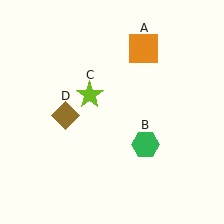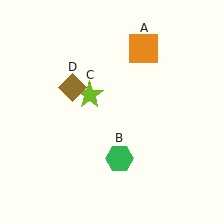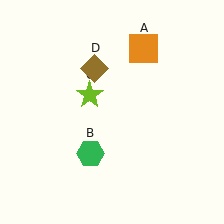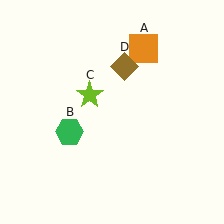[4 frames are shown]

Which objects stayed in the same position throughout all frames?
Orange square (object A) and lime star (object C) remained stationary.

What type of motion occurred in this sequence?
The green hexagon (object B), brown diamond (object D) rotated clockwise around the center of the scene.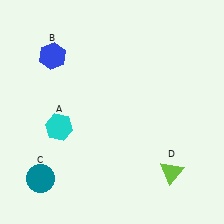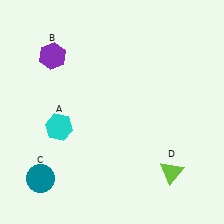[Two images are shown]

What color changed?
The hexagon (B) changed from blue in Image 1 to purple in Image 2.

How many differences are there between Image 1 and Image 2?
There is 1 difference between the two images.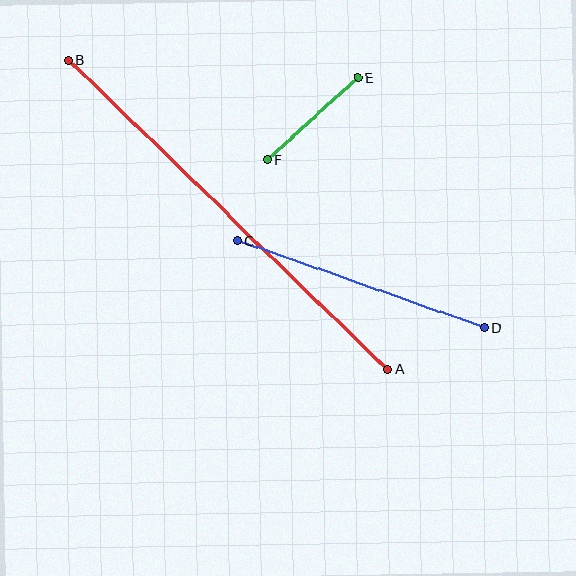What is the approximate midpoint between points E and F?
The midpoint is at approximately (312, 119) pixels.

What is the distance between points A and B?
The distance is approximately 445 pixels.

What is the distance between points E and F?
The distance is approximately 123 pixels.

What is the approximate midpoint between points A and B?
The midpoint is at approximately (228, 215) pixels.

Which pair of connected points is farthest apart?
Points A and B are farthest apart.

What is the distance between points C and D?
The distance is approximately 262 pixels.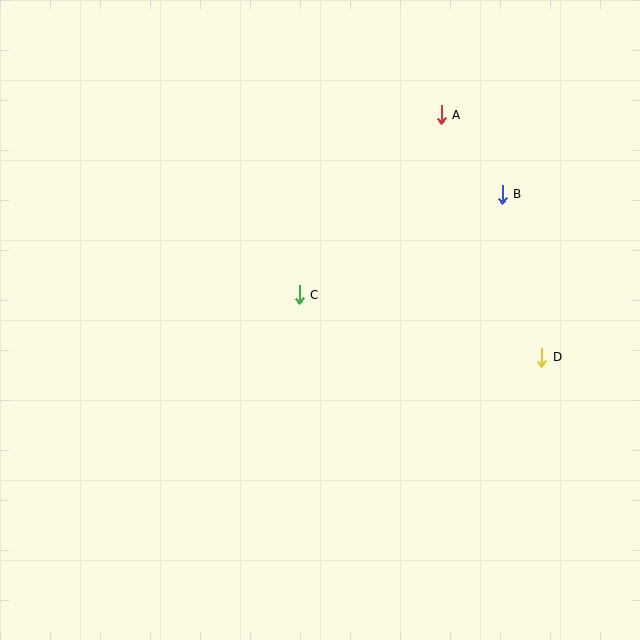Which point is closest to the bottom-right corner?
Point D is closest to the bottom-right corner.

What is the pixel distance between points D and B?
The distance between D and B is 168 pixels.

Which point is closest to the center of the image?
Point C at (299, 295) is closest to the center.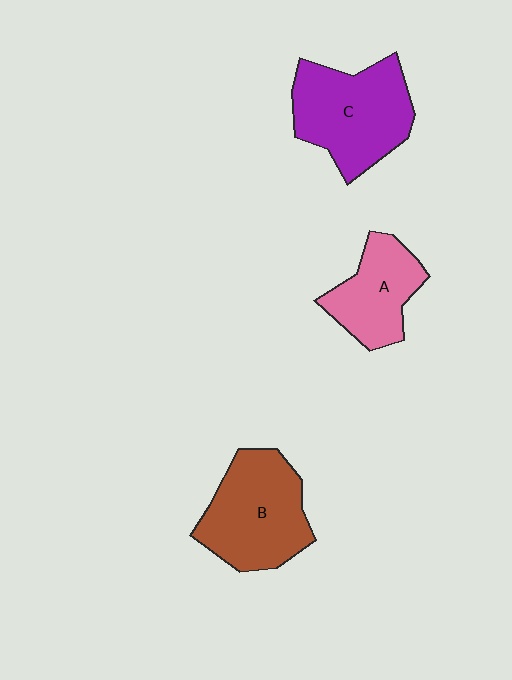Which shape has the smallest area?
Shape A (pink).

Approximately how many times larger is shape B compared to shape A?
Approximately 1.4 times.